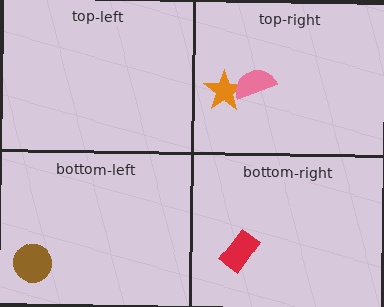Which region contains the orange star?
The top-right region.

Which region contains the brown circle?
The bottom-left region.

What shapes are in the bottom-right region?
The red rectangle.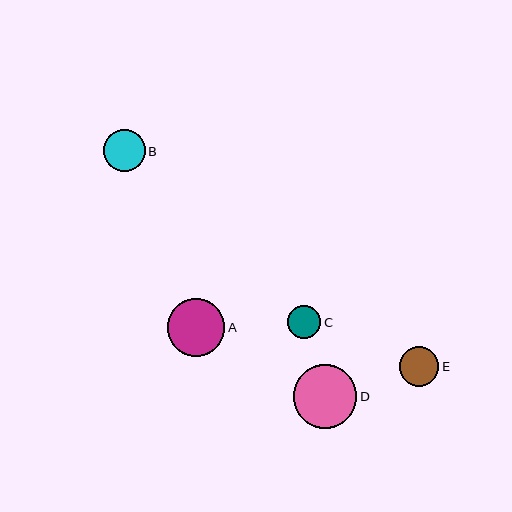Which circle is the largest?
Circle D is the largest with a size of approximately 64 pixels.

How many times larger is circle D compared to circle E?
Circle D is approximately 1.6 times the size of circle E.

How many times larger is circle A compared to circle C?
Circle A is approximately 1.7 times the size of circle C.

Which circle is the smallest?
Circle C is the smallest with a size of approximately 34 pixels.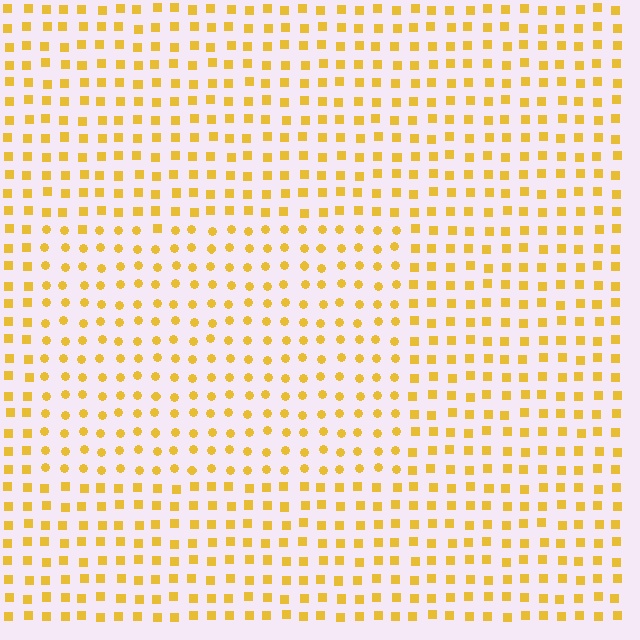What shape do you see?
I see a rectangle.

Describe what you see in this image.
The image is filled with small yellow elements arranged in a uniform grid. A rectangle-shaped region contains circles, while the surrounding area contains squares. The boundary is defined purely by the change in element shape.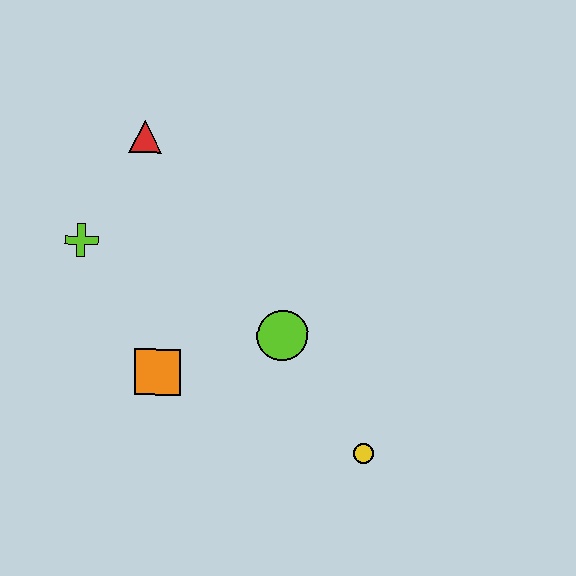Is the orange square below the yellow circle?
No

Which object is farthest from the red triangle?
The yellow circle is farthest from the red triangle.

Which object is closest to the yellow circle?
The lime circle is closest to the yellow circle.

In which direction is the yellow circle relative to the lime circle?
The yellow circle is below the lime circle.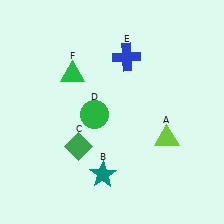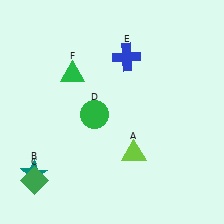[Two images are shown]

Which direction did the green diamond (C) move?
The green diamond (C) moved left.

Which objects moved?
The objects that moved are: the lime triangle (A), the teal star (B), the green diamond (C).